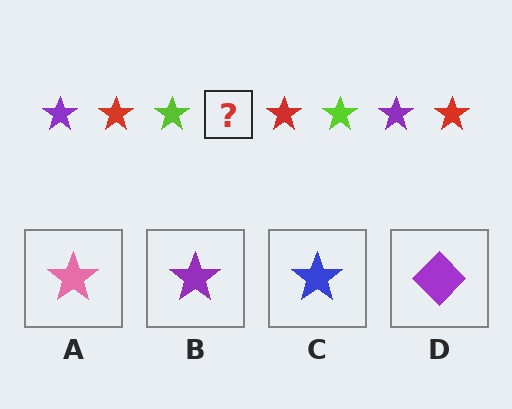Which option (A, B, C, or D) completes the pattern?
B.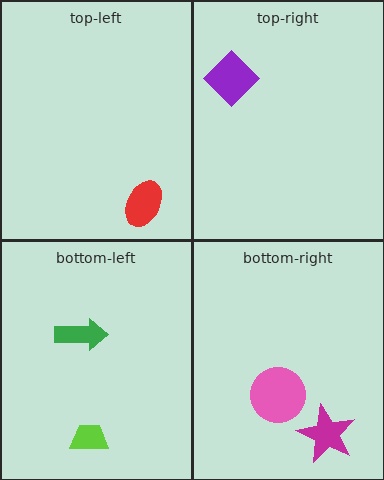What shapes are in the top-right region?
The purple diamond.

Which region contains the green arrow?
The bottom-left region.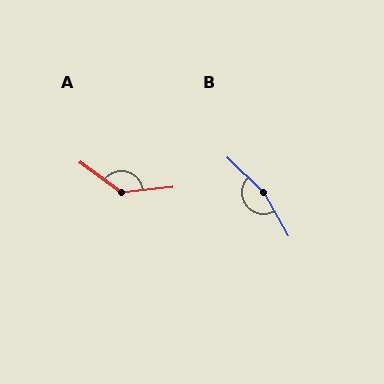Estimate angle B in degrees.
Approximately 163 degrees.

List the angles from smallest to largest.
A (139°), B (163°).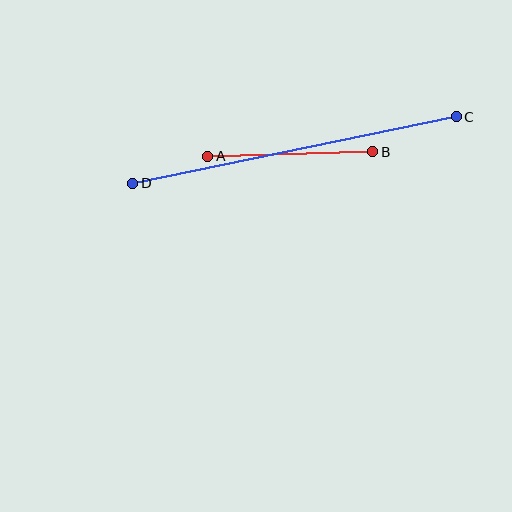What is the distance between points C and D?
The distance is approximately 330 pixels.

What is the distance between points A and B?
The distance is approximately 165 pixels.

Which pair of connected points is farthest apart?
Points C and D are farthest apart.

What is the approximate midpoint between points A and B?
The midpoint is at approximately (290, 154) pixels.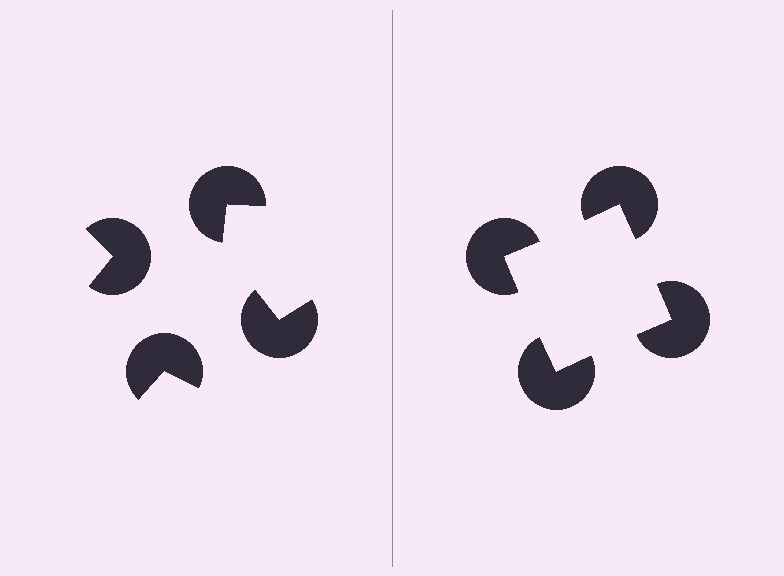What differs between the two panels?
The pac-man discs are positioned identically on both sides; only the wedge orientations differ. On the right they align to a square; on the left they are misaligned.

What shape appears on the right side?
An illusory square.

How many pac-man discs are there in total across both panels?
8 — 4 on each side.